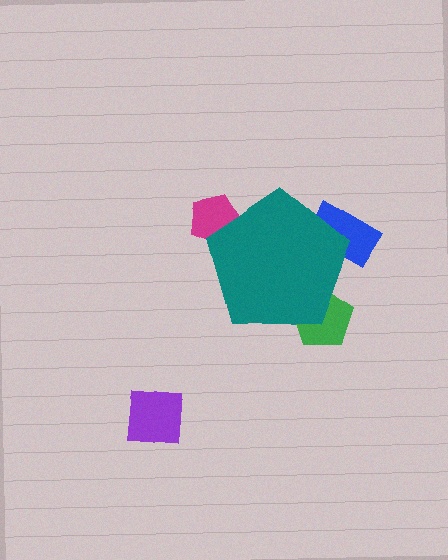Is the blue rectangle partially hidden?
Yes, the blue rectangle is partially hidden behind the teal pentagon.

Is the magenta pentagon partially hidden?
Yes, the magenta pentagon is partially hidden behind the teal pentagon.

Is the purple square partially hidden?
No, the purple square is fully visible.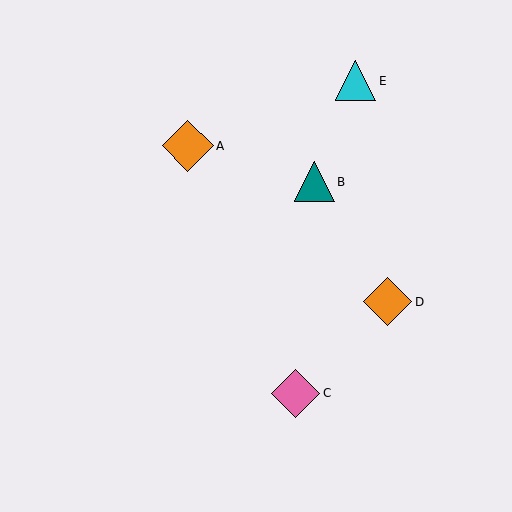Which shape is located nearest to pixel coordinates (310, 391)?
The pink diamond (labeled C) at (296, 393) is nearest to that location.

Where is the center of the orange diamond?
The center of the orange diamond is at (388, 302).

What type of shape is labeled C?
Shape C is a pink diamond.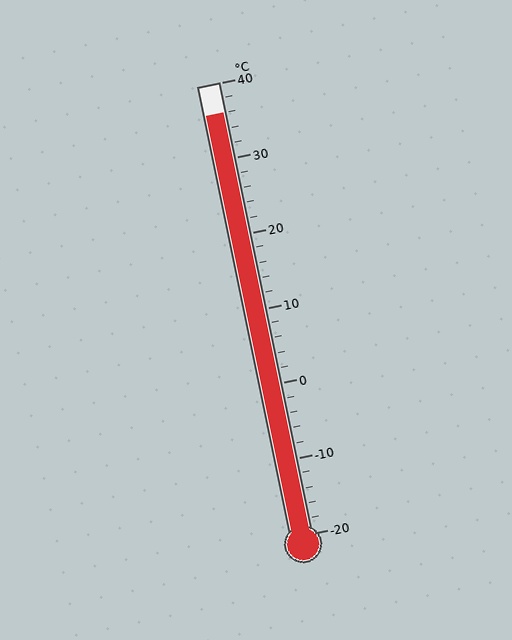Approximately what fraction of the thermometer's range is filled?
The thermometer is filled to approximately 95% of its range.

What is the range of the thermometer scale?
The thermometer scale ranges from -20°C to 40°C.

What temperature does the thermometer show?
The thermometer shows approximately 36°C.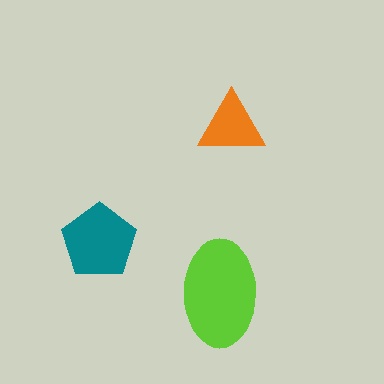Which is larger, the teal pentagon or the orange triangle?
The teal pentagon.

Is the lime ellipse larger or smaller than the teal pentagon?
Larger.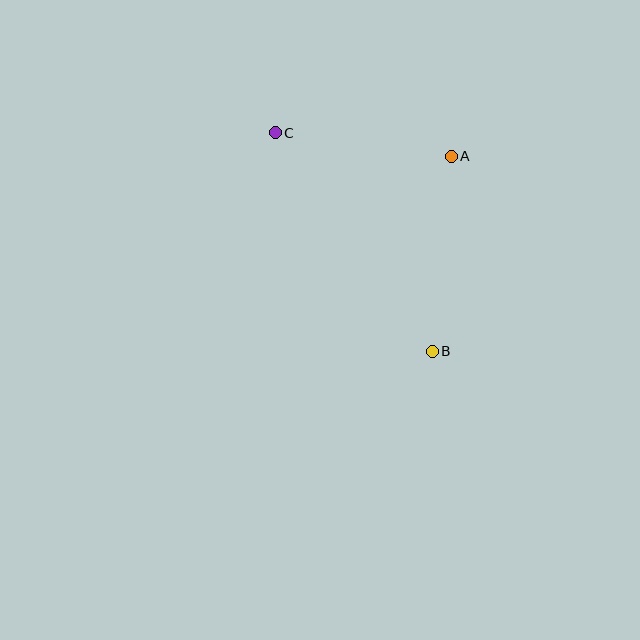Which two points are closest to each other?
Points A and C are closest to each other.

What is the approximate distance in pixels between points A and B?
The distance between A and B is approximately 196 pixels.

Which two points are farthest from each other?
Points B and C are farthest from each other.